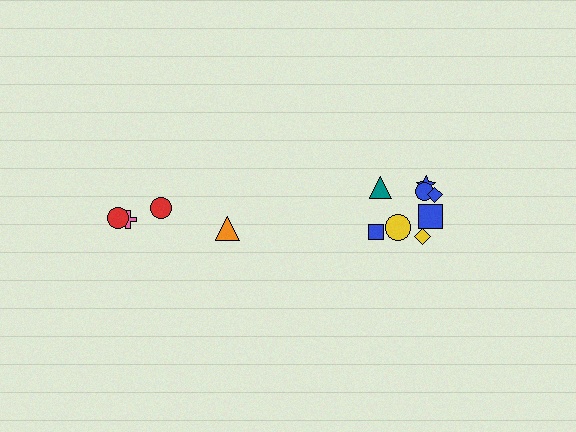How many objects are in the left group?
There are 4 objects.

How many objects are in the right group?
There are 8 objects.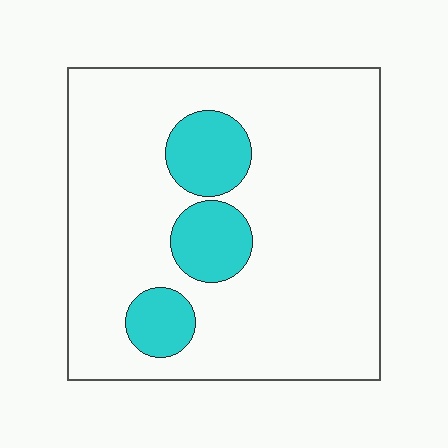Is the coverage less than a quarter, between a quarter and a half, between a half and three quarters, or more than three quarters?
Less than a quarter.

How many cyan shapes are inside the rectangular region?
3.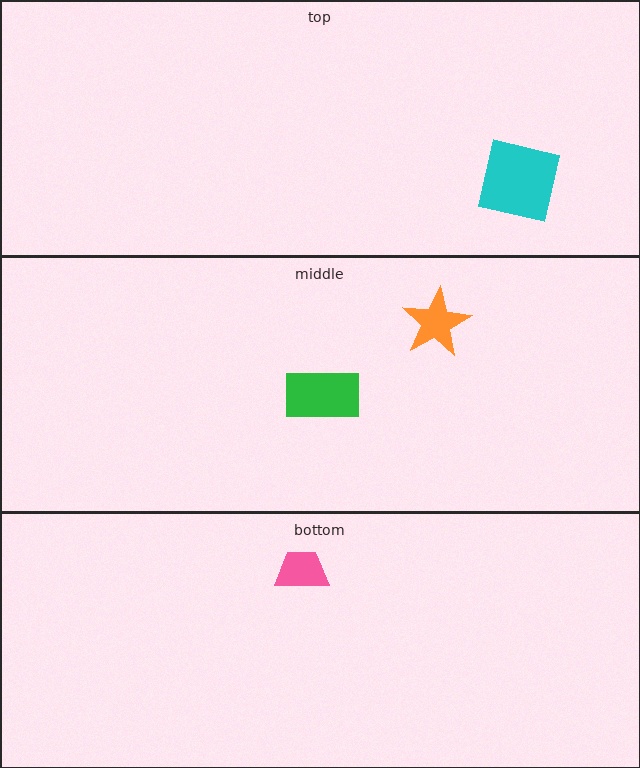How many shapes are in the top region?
1.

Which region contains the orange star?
The middle region.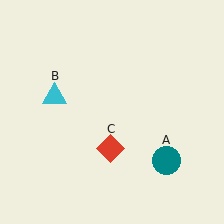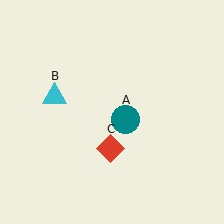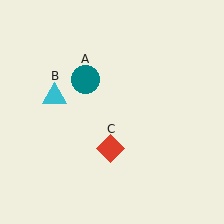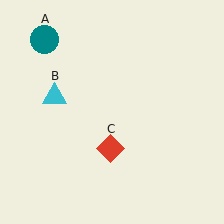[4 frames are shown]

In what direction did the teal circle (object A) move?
The teal circle (object A) moved up and to the left.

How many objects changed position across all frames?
1 object changed position: teal circle (object A).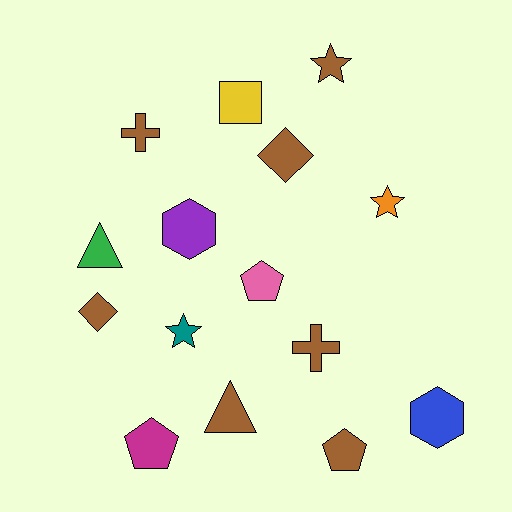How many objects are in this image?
There are 15 objects.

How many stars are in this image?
There are 3 stars.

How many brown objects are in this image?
There are 7 brown objects.